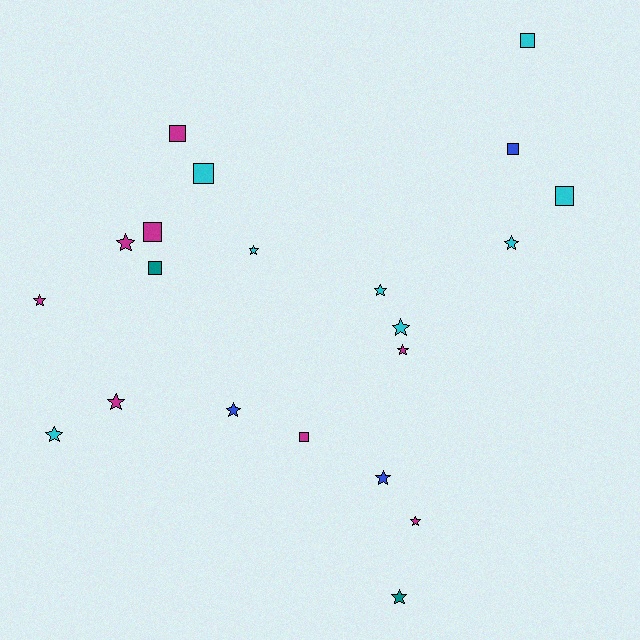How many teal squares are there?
There is 1 teal square.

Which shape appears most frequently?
Star, with 13 objects.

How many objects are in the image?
There are 21 objects.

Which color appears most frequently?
Magenta, with 8 objects.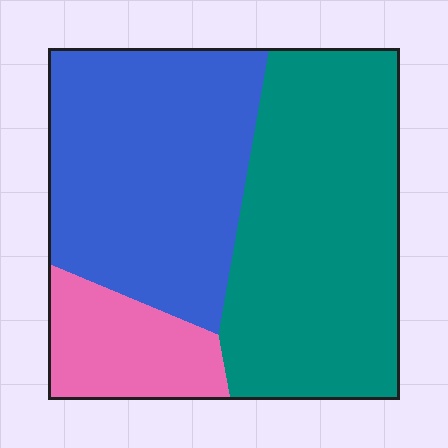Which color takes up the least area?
Pink, at roughly 15%.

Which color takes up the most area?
Teal, at roughly 45%.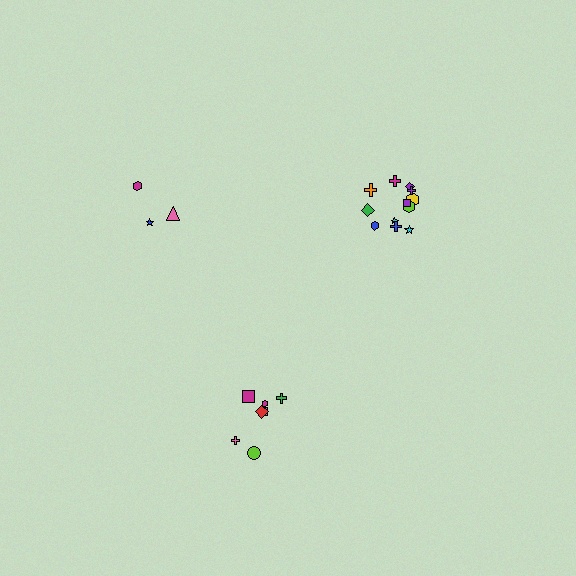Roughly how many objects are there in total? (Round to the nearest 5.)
Roughly 20 objects in total.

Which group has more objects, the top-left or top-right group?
The top-right group.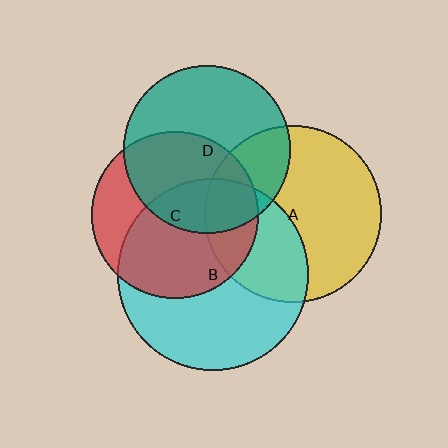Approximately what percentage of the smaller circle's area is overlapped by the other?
Approximately 60%.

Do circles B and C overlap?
Yes.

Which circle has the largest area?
Circle B (cyan).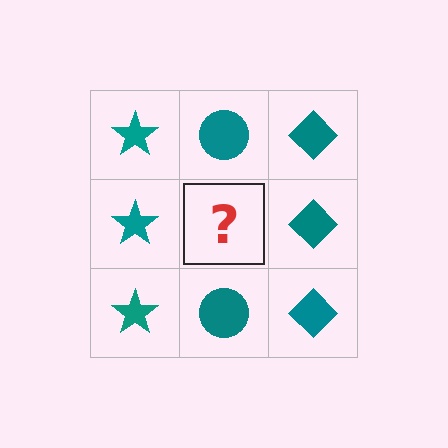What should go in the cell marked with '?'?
The missing cell should contain a teal circle.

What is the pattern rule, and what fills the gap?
The rule is that each column has a consistent shape. The gap should be filled with a teal circle.